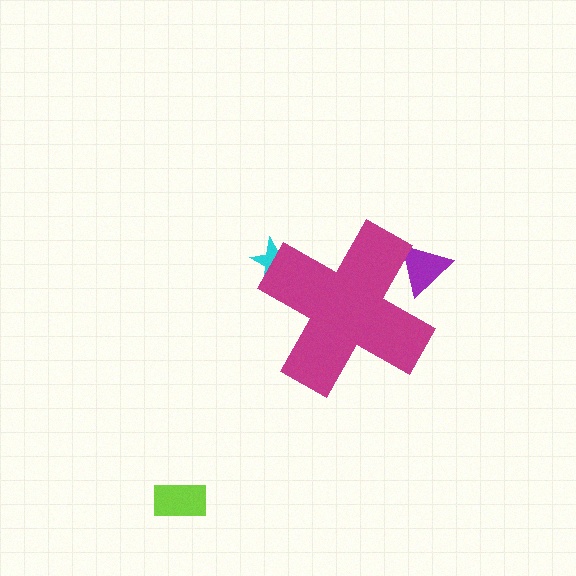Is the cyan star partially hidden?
Yes, the cyan star is partially hidden behind the magenta cross.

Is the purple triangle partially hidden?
Yes, the purple triangle is partially hidden behind the magenta cross.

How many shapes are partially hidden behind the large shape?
2 shapes are partially hidden.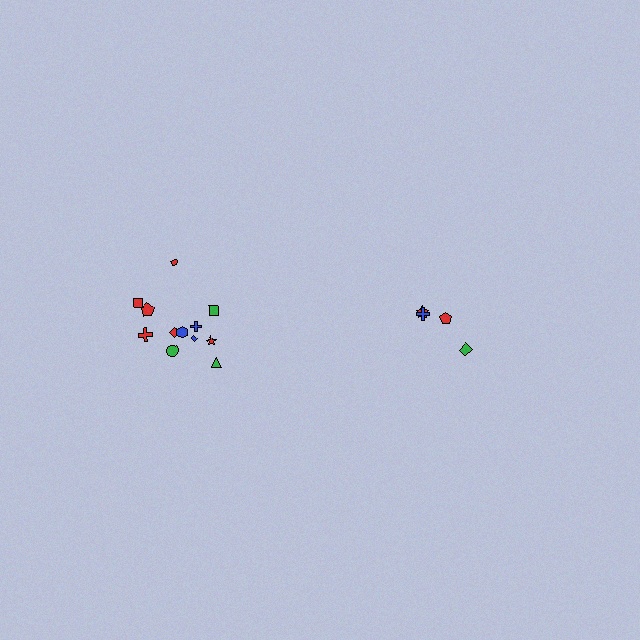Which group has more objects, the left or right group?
The left group.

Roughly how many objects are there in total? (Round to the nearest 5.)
Roughly 15 objects in total.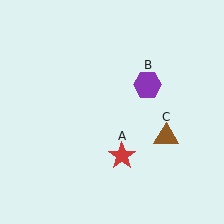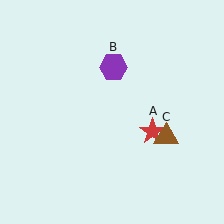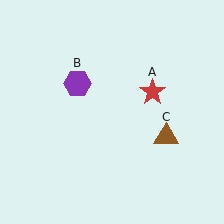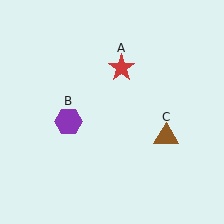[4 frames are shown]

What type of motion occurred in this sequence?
The red star (object A), purple hexagon (object B) rotated counterclockwise around the center of the scene.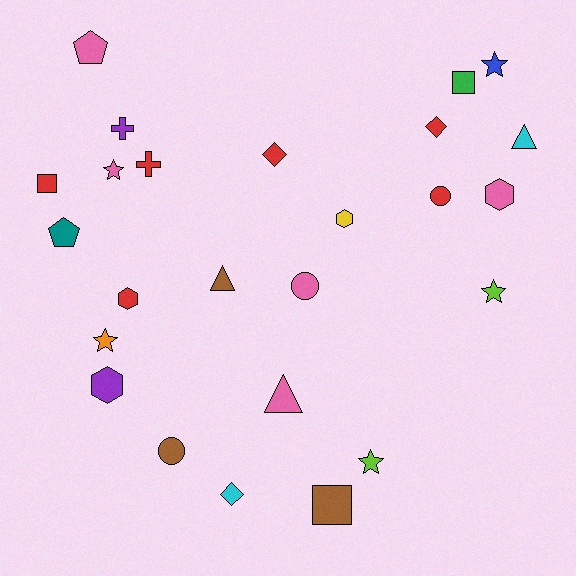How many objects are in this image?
There are 25 objects.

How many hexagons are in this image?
There are 4 hexagons.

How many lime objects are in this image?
There are 2 lime objects.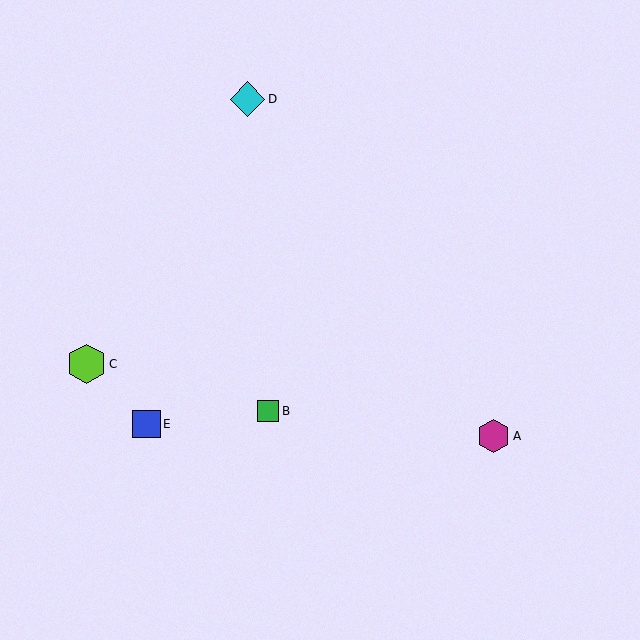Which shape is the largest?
The lime hexagon (labeled C) is the largest.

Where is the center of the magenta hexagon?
The center of the magenta hexagon is at (493, 436).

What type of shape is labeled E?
Shape E is a blue square.